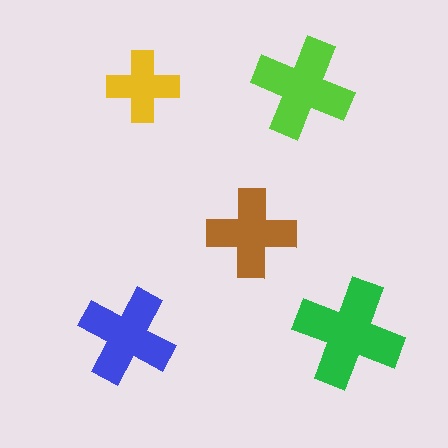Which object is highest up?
The yellow cross is topmost.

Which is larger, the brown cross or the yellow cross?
The brown one.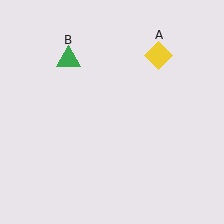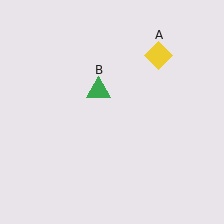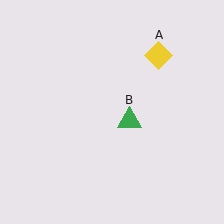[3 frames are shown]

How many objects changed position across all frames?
1 object changed position: green triangle (object B).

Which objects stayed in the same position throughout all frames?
Yellow diamond (object A) remained stationary.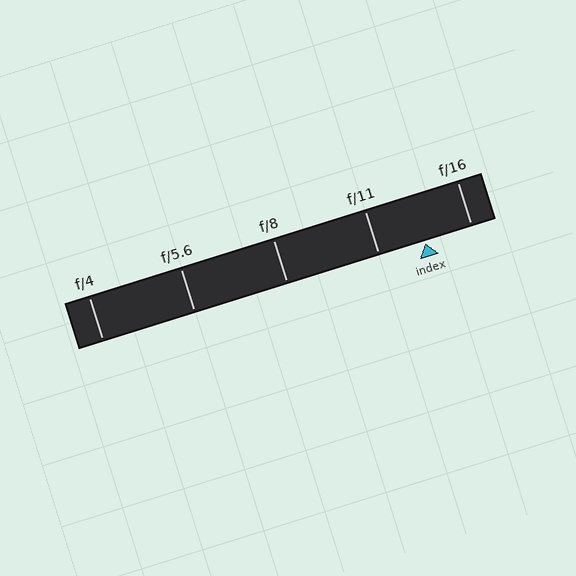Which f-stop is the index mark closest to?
The index mark is closest to f/11.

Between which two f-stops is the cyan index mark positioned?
The index mark is between f/11 and f/16.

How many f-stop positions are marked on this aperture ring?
There are 5 f-stop positions marked.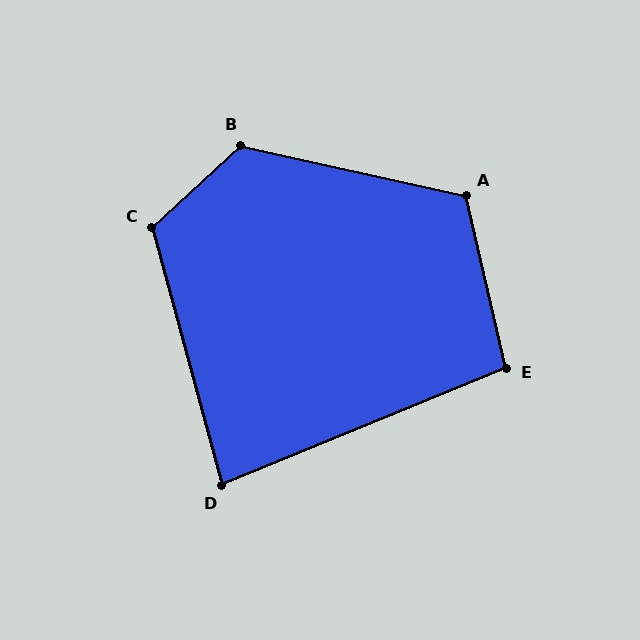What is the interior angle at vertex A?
Approximately 116 degrees (obtuse).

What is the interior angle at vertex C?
Approximately 118 degrees (obtuse).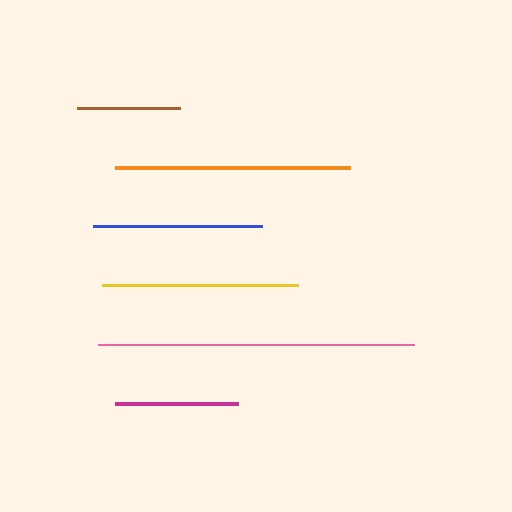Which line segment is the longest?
The pink line is the longest at approximately 316 pixels.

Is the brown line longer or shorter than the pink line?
The pink line is longer than the brown line.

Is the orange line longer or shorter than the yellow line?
The orange line is longer than the yellow line.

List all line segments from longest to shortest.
From longest to shortest: pink, orange, yellow, blue, magenta, brown.